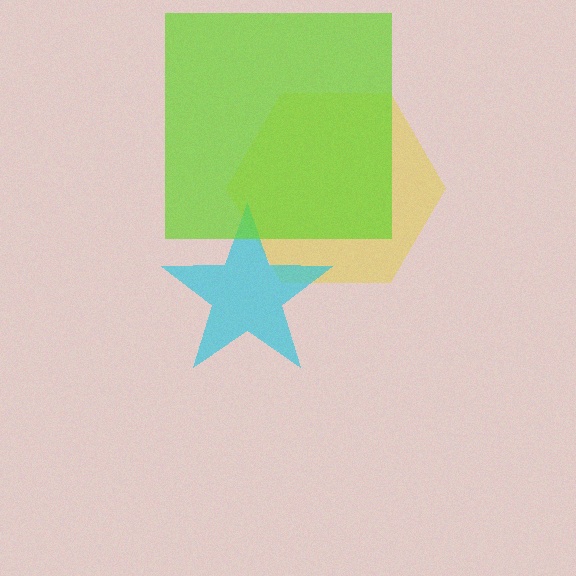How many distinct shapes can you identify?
There are 3 distinct shapes: a yellow hexagon, a cyan star, a lime square.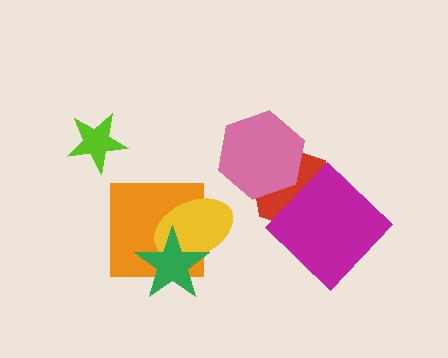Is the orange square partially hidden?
Yes, it is partially covered by another shape.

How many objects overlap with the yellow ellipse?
2 objects overlap with the yellow ellipse.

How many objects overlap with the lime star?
0 objects overlap with the lime star.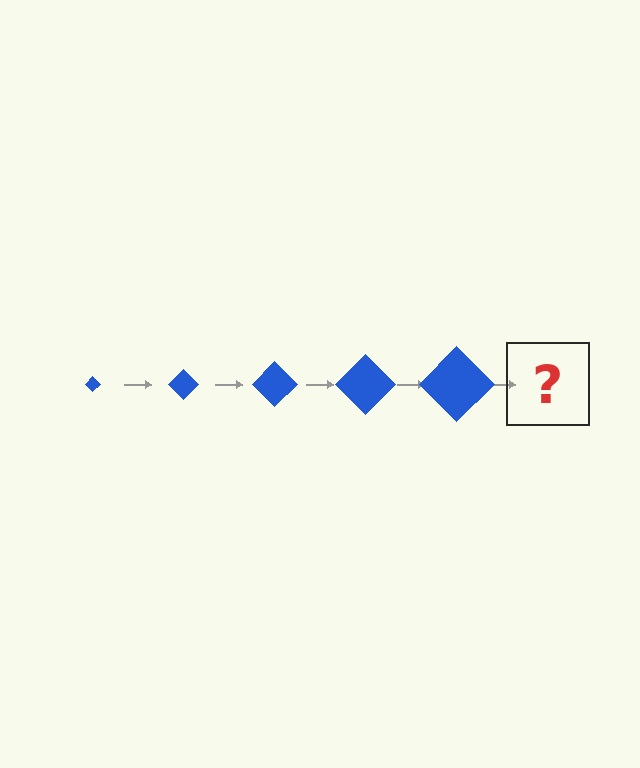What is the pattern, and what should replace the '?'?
The pattern is that the diamond gets progressively larger each step. The '?' should be a blue diamond, larger than the previous one.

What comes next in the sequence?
The next element should be a blue diamond, larger than the previous one.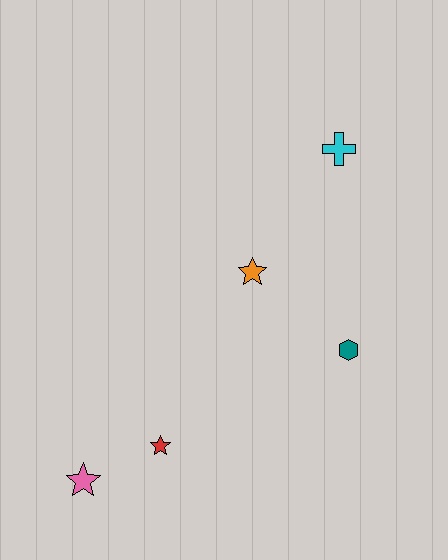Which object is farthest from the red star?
The cyan cross is farthest from the red star.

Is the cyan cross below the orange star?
No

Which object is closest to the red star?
The pink star is closest to the red star.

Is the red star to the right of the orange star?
No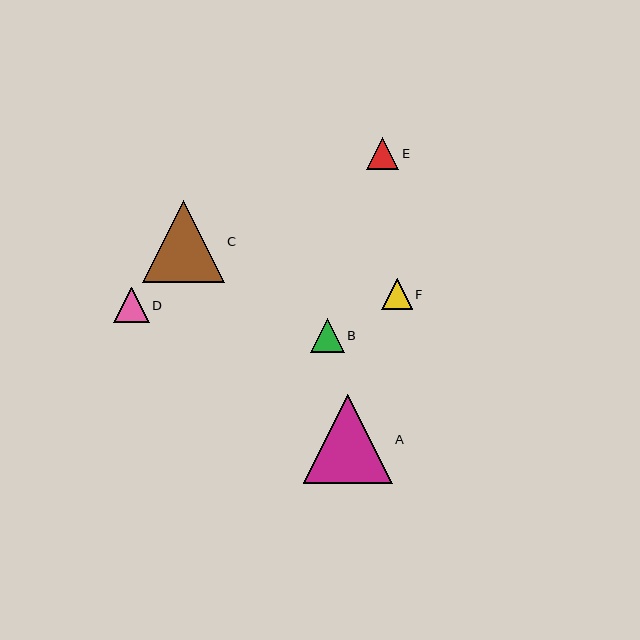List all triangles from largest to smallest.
From largest to smallest: A, C, D, B, E, F.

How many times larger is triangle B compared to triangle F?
Triangle B is approximately 1.1 times the size of triangle F.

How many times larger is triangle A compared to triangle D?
Triangle A is approximately 2.5 times the size of triangle D.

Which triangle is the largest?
Triangle A is the largest with a size of approximately 89 pixels.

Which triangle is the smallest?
Triangle F is the smallest with a size of approximately 31 pixels.